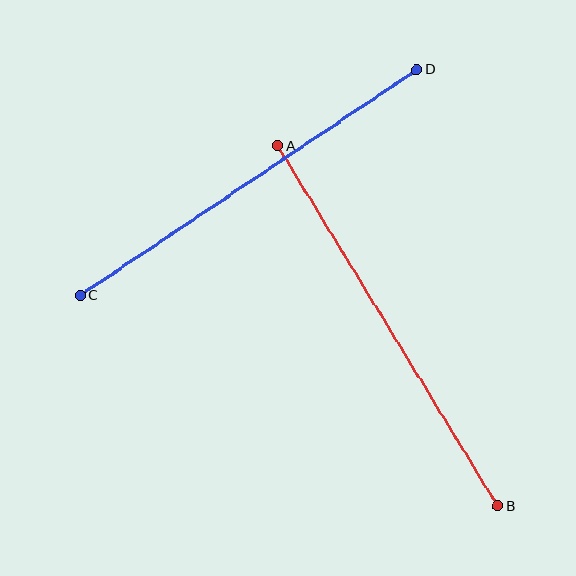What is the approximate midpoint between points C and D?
The midpoint is at approximately (249, 182) pixels.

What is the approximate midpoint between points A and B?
The midpoint is at approximately (388, 326) pixels.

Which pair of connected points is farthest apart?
Points A and B are farthest apart.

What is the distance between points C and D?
The distance is approximately 405 pixels.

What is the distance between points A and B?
The distance is approximately 422 pixels.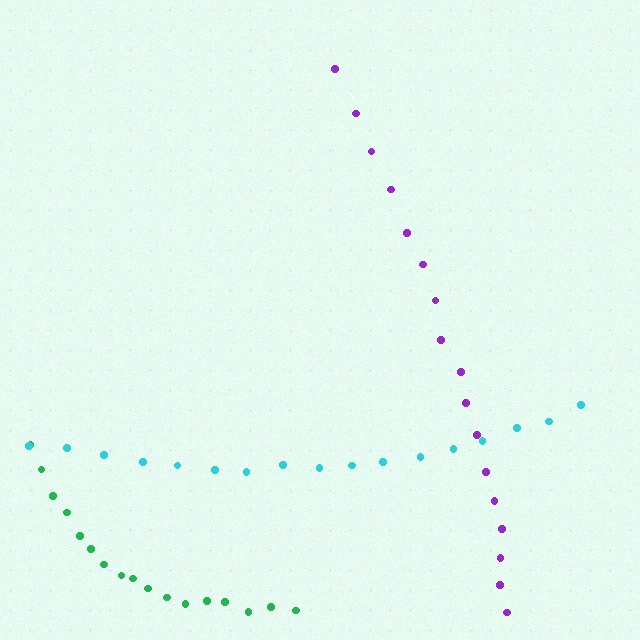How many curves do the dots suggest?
There are 3 distinct paths.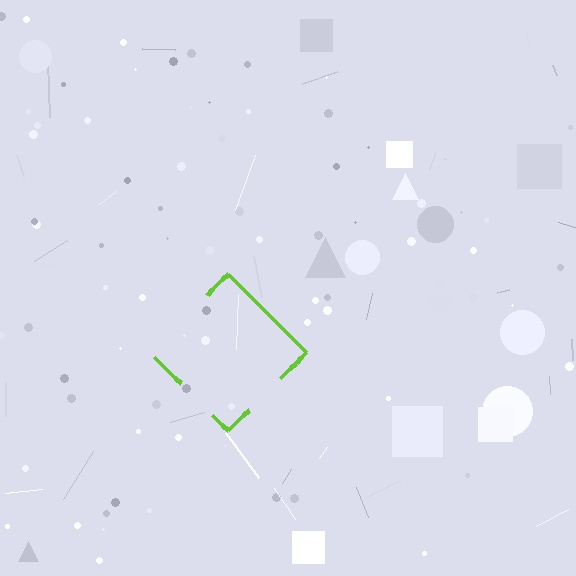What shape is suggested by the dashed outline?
The dashed outline suggests a diamond.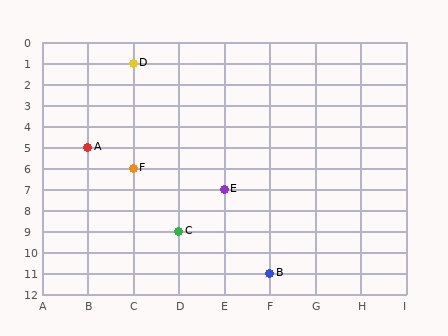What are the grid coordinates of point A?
Point A is at grid coordinates (B, 5).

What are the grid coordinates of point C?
Point C is at grid coordinates (D, 9).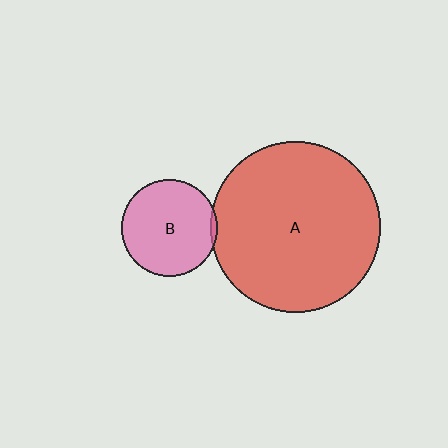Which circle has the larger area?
Circle A (red).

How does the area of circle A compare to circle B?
Approximately 3.1 times.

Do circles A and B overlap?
Yes.